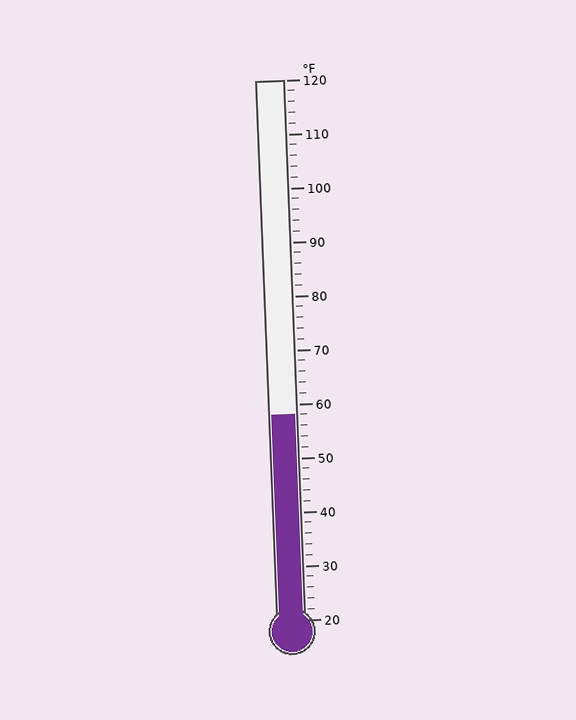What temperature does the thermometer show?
The thermometer shows approximately 58°F.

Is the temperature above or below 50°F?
The temperature is above 50°F.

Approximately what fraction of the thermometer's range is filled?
The thermometer is filled to approximately 40% of its range.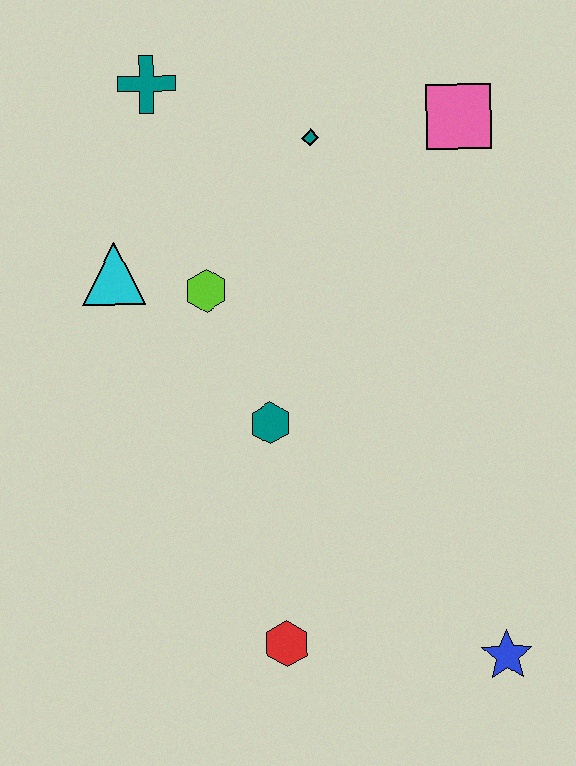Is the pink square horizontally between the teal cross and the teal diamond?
No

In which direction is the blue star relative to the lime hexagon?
The blue star is below the lime hexagon.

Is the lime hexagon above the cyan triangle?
No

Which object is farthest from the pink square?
The red hexagon is farthest from the pink square.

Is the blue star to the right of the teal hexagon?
Yes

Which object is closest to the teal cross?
The teal diamond is closest to the teal cross.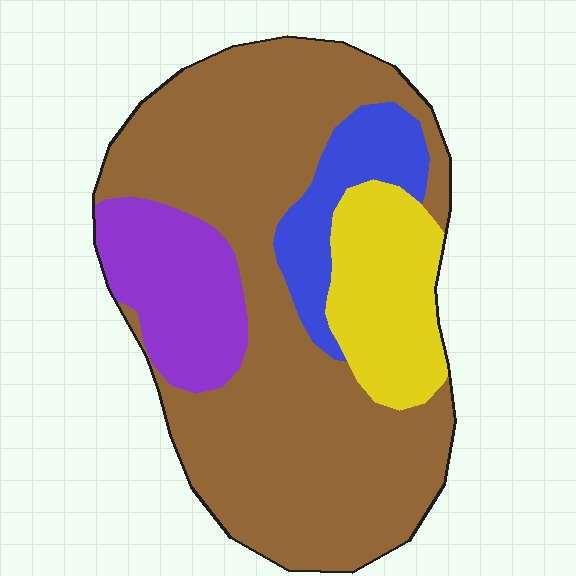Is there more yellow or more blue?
Yellow.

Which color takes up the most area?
Brown, at roughly 60%.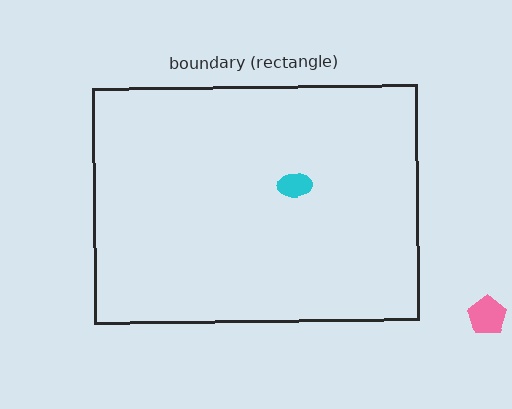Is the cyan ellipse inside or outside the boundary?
Inside.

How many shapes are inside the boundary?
1 inside, 1 outside.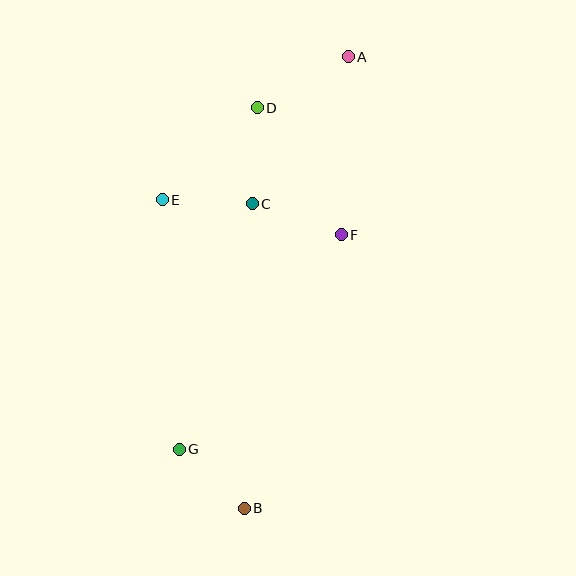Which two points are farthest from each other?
Points A and B are farthest from each other.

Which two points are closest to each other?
Points B and G are closest to each other.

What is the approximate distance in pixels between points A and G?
The distance between A and G is approximately 428 pixels.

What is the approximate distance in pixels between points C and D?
The distance between C and D is approximately 96 pixels.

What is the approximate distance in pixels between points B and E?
The distance between B and E is approximately 319 pixels.